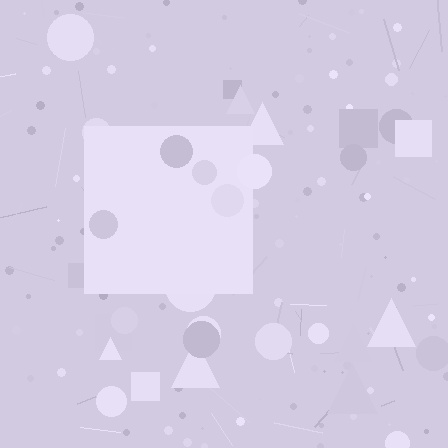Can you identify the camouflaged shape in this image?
The camouflaged shape is a square.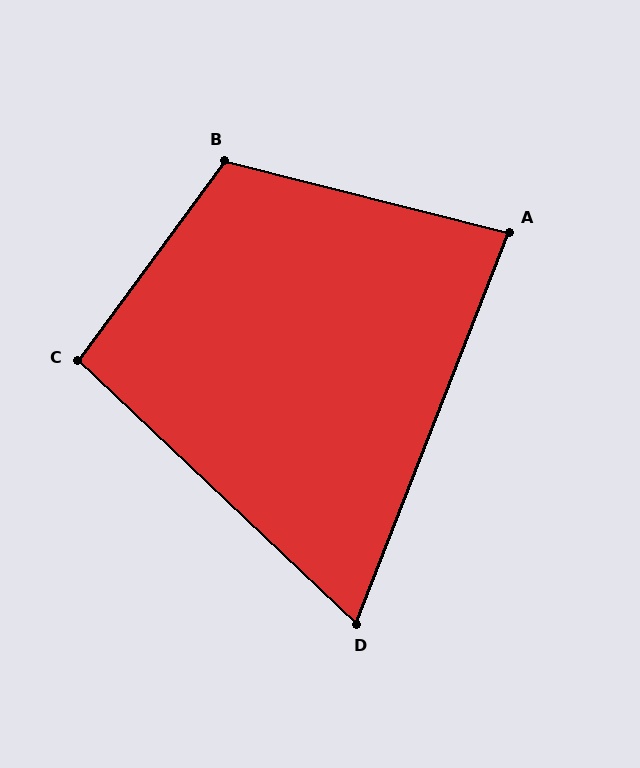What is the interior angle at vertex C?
Approximately 97 degrees (obtuse).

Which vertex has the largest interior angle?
B, at approximately 112 degrees.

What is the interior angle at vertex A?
Approximately 83 degrees (acute).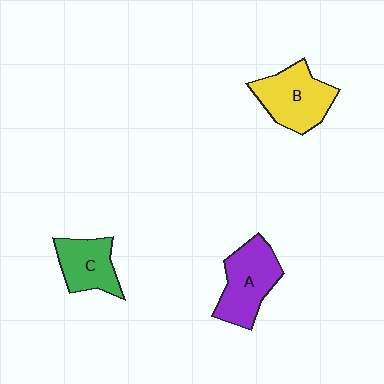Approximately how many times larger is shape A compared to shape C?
Approximately 1.3 times.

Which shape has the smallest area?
Shape C (green).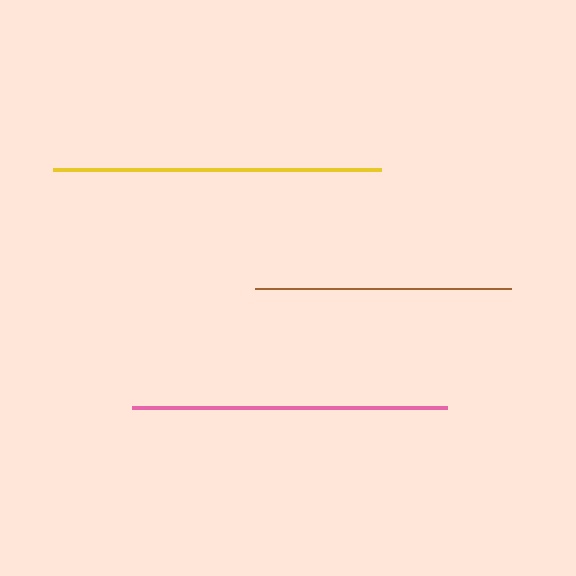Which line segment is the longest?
The yellow line is the longest at approximately 328 pixels.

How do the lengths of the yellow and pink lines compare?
The yellow and pink lines are approximately the same length.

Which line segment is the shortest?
The brown line is the shortest at approximately 256 pixels.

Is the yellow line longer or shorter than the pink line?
The yellow line is longer than the pink line.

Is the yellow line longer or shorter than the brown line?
The yellow line is longer than the brown line.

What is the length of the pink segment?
The pink segment is approximately 315 pixels long.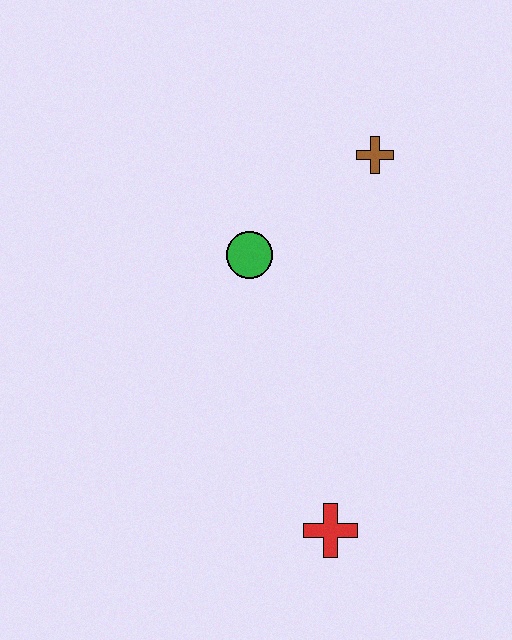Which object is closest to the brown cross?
The green circle is closest to the brown cross.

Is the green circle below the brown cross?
Yes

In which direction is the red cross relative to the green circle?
The red cross is below the green circle.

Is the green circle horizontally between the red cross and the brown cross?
No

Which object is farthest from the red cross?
The brown cross is farthest from the red cross.